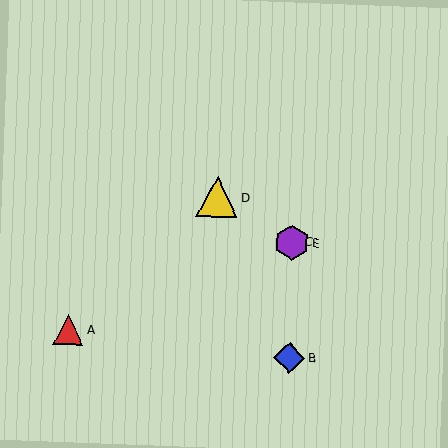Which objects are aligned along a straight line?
Objects C, D, E are aligned along a straight line.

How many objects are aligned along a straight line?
3 objects (C, D, E) are aligned along a straight line.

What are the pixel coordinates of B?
Object B is at (289, 358).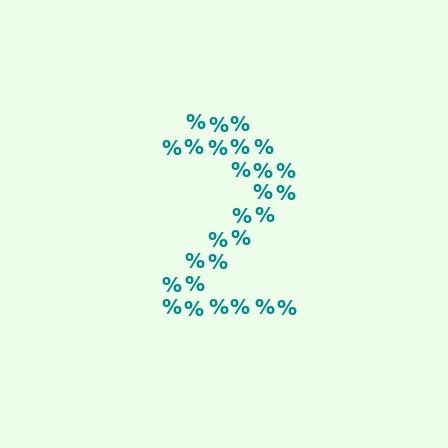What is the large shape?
The large shape is the digit 2.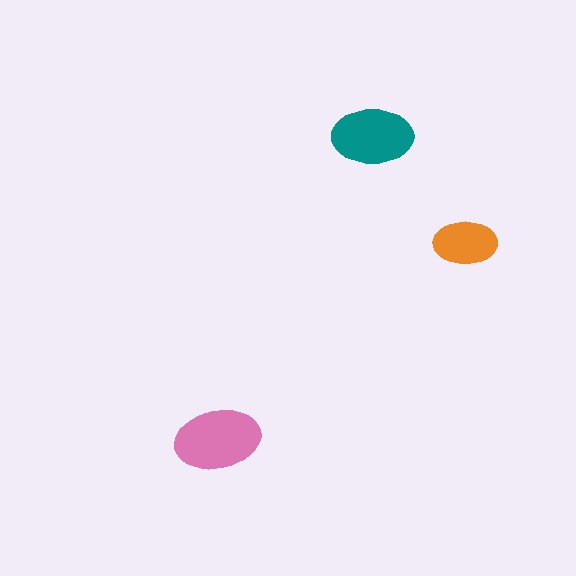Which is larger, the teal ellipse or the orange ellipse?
The teal one.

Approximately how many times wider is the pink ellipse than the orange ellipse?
About 1.5 times wider.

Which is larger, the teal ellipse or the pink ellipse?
The pink one.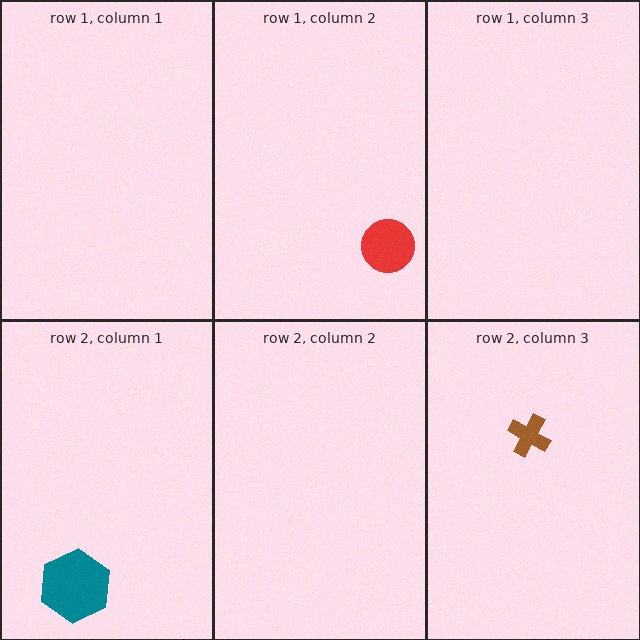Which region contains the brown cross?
The row 2, column 3 region.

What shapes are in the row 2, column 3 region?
The brown cross.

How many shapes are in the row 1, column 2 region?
1.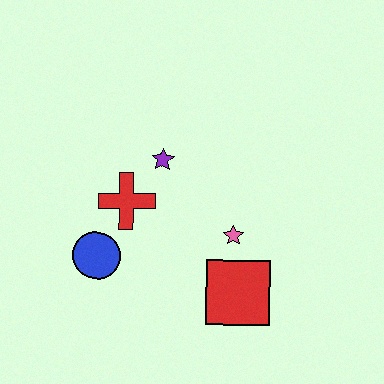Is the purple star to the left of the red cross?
No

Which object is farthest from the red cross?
The red square is farthest from the red cross.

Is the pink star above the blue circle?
Yes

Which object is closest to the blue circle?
The red cross is closest to the blue circle.